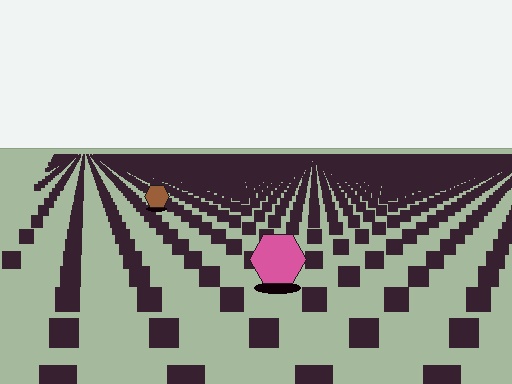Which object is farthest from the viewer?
The brown hexagon is farthest from the viewer. It appears smaller and the ground texture around it is denser.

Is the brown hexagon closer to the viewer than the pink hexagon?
No. The pink hexagon is closer — you can tell from the texture gradient: the ground texture is coarser near it.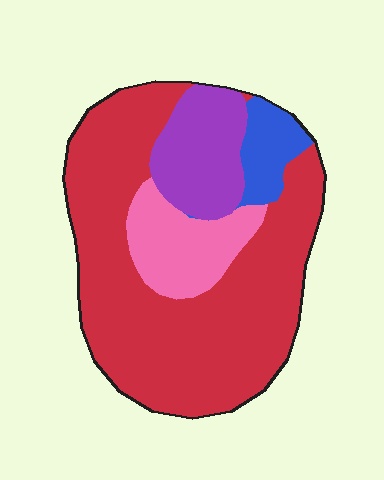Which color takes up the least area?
Blue, at roughly 5%.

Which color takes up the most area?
Red, at roughly 65%.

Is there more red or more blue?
Red.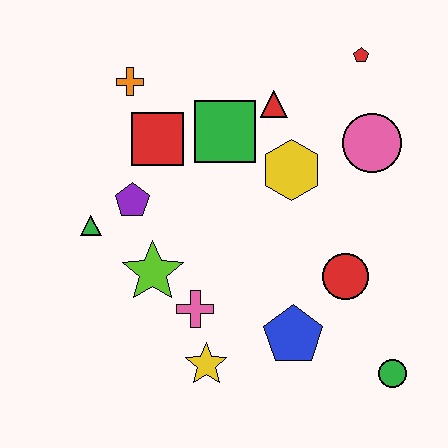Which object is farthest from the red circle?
The orange cross is farthest from the red circle.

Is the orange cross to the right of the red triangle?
No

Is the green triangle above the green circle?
Yes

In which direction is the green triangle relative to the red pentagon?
The green triangle is to the left of the red pentagon.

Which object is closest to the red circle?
The blue pentagon is closest to the red circle.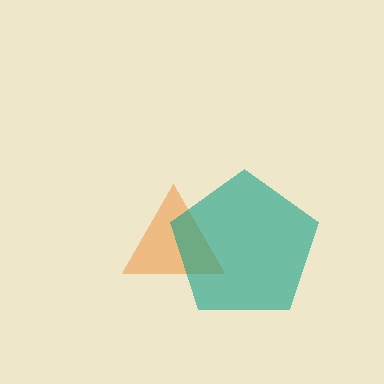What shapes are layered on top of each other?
The layered shapes are: an orange triangle, a teal pentagon.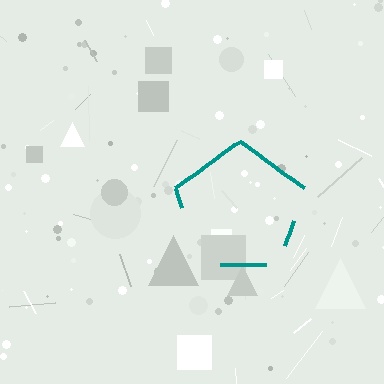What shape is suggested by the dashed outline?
The dashed outline suggests a pentagon.